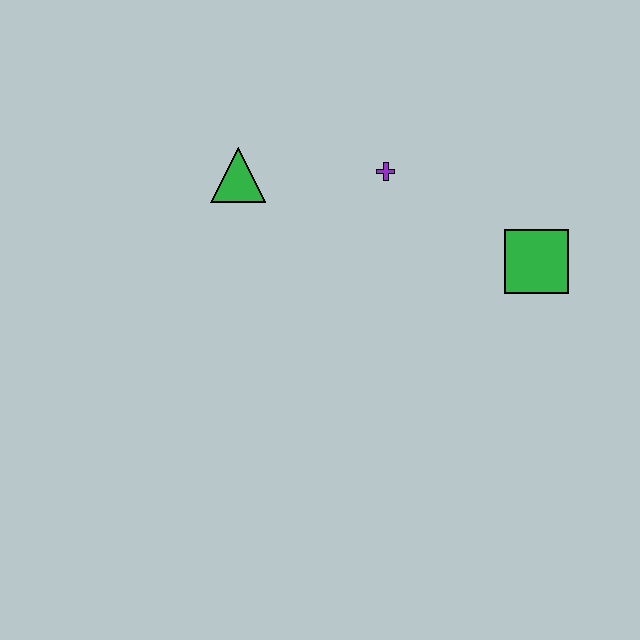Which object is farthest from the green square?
The green triangle is farthest from the green square.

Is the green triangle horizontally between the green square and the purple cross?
No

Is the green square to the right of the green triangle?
Yes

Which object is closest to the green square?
The purple cross is closest to the green square.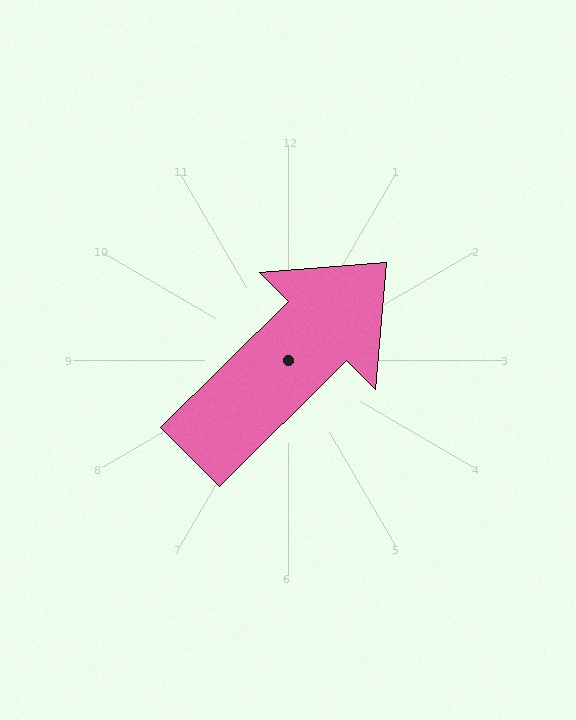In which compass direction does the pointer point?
Northeast.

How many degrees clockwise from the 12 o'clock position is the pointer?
Approximately 45 degrees.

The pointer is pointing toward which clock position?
Roughly 2 o'clock.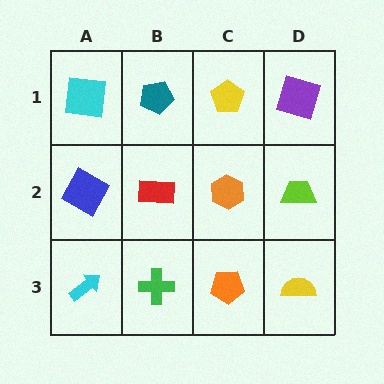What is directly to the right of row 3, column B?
An orange pentagon.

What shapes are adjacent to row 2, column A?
A cyan square (row 1, column A), a cyan arrow (row 3, column A), a red rectangle (row 2, column B).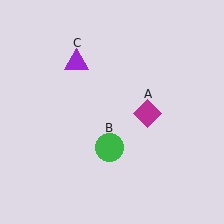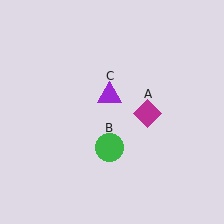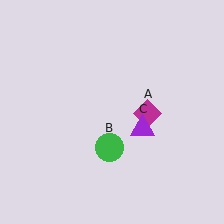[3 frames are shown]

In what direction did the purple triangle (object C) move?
The purple triangle (object C) moved down and to the right.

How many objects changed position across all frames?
1 object changed position: purple triangle (object C).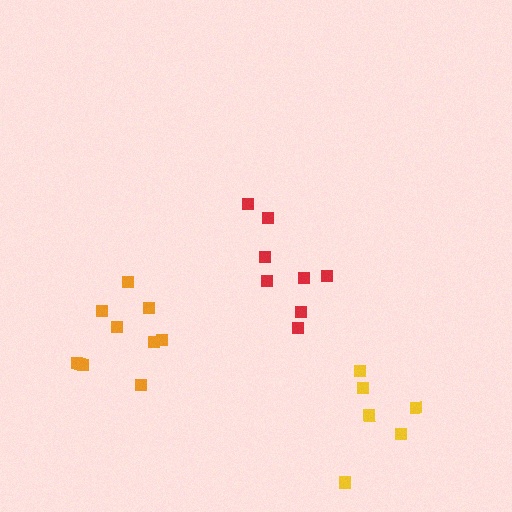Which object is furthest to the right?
The yellow cluster is rightmost.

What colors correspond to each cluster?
The clusters are colored: red, orange, yellow.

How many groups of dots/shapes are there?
There are 3 groups.